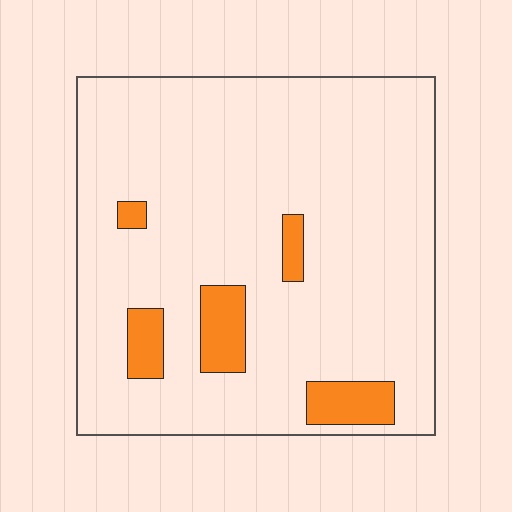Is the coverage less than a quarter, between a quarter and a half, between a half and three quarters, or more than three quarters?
Less than a quarter.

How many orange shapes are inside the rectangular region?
5.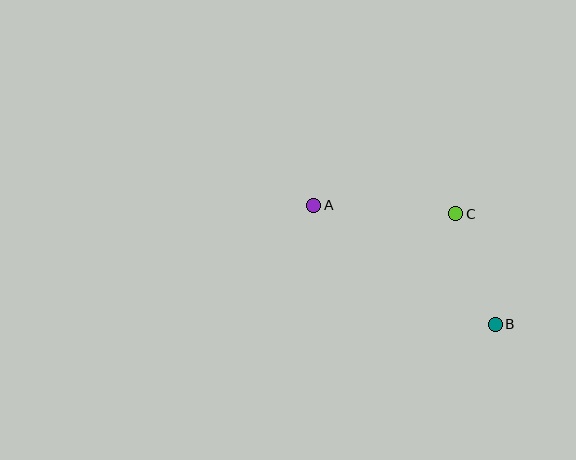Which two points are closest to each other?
Points B and C are closest to each other.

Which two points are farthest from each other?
Points A and B are farthest from each other.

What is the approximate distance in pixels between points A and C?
The distance between A and C is approximately 142 pixels.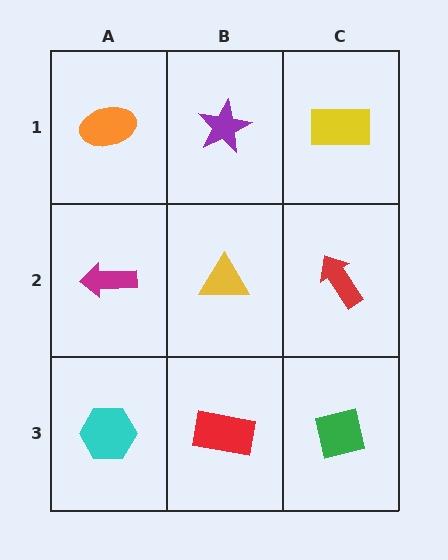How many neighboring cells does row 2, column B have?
4.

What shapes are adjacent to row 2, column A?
An orange ellipse (row 1, column A), a cyan hexagon (row 3, column A), a yellow triangle (row 2, column B).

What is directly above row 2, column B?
A purple star.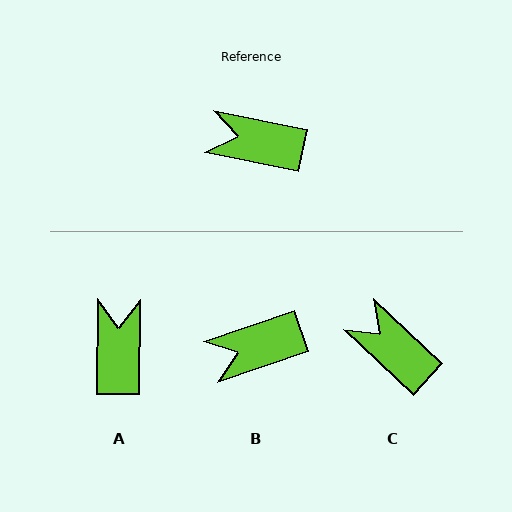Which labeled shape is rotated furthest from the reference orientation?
A, about 79 degrees away.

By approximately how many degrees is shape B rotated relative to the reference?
Approximately 30 degrees counter-clockwise.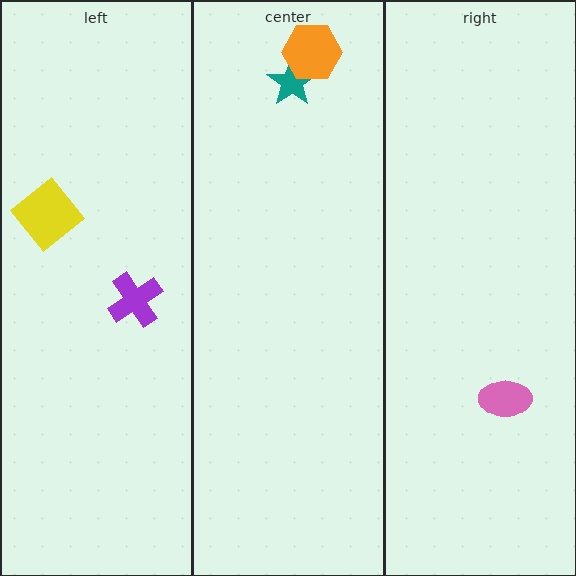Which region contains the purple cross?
The left region.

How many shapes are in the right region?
1.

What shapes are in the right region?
The pink ellipse.